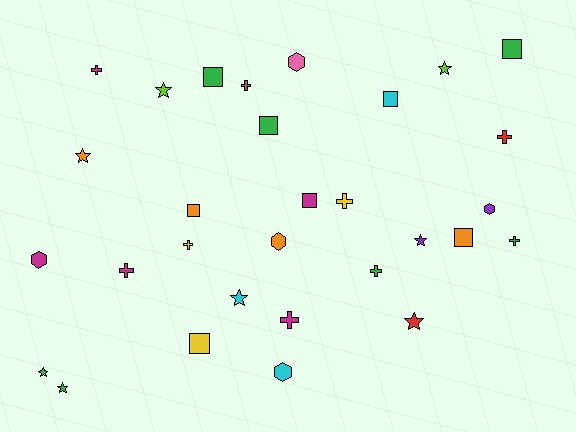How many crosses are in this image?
There are 9 crosses.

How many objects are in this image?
There are 30 objects.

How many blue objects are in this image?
There are no blue objects.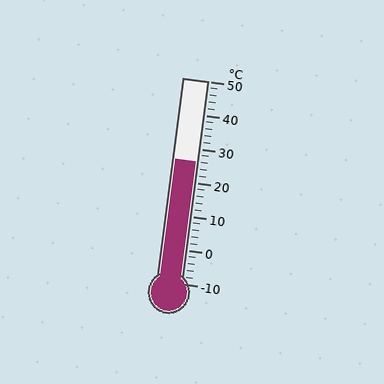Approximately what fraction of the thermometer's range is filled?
The thermometer is filled to approximately 60% of its range.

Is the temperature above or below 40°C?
The temperature is below 40°C.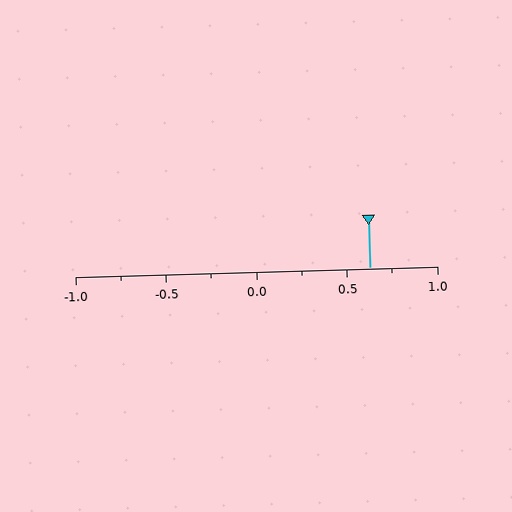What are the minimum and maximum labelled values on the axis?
The axis runs from -1.0 to 1.0.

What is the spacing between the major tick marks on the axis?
The major ticks are spaced 0.5 apart.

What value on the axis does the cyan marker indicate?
The marker indicates approximately 0.62.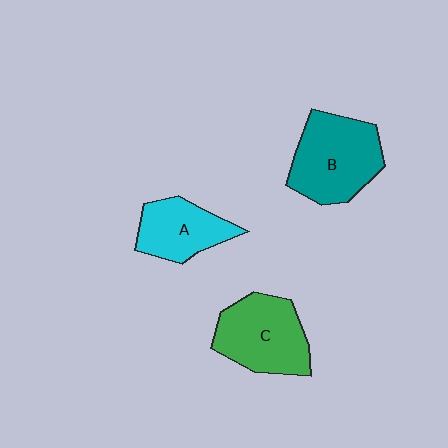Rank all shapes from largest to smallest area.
From largest to smallest: B (teal), C (green), A (cyan).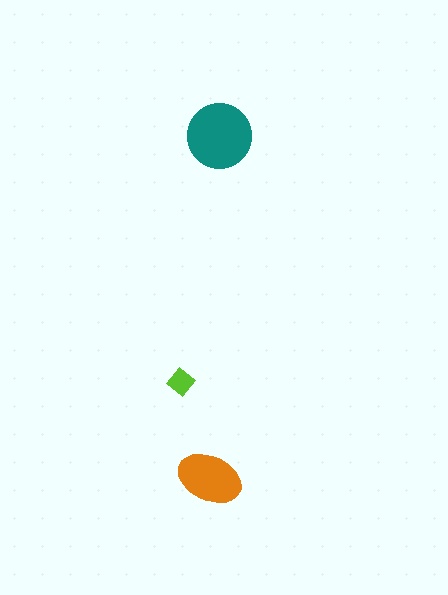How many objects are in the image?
There are 3 objects in the image.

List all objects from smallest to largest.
The lime diamond, the orange ellipse, the teal circle.